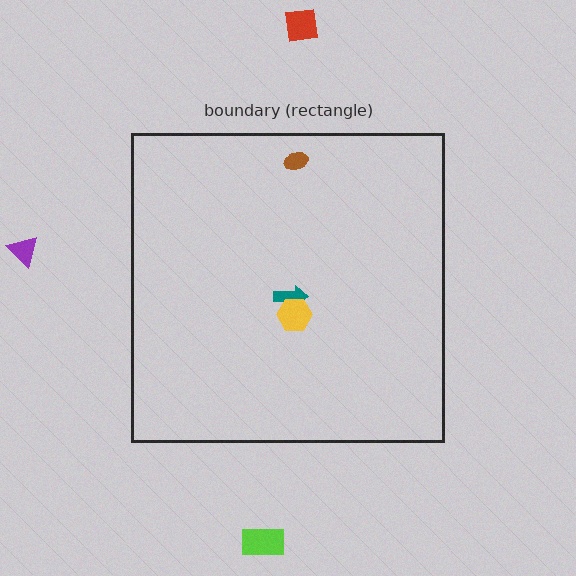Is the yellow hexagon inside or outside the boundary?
Inside.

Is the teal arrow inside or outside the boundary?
Inside.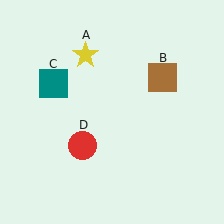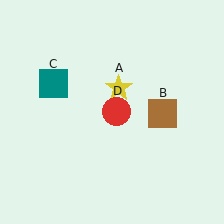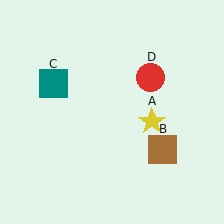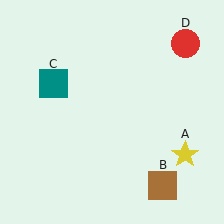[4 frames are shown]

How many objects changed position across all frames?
3 objects changed position: yellow star (object A), brown square (object B), red circle (object D).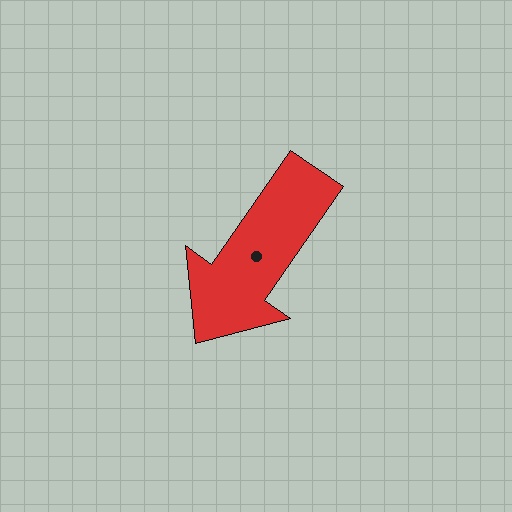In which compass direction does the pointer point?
Southwest.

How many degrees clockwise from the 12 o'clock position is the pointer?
Approximately 215 degrees.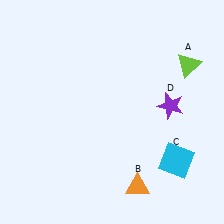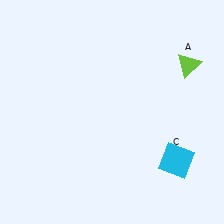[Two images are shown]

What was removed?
The orange triangle (B), the purple star (D) were removed in Image 2.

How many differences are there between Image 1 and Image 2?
There are 2 differences between the two images.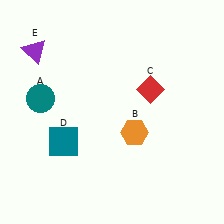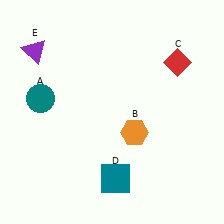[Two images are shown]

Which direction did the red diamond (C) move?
The red diamond (C) moved right.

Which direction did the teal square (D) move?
The teal square (D) moved right.